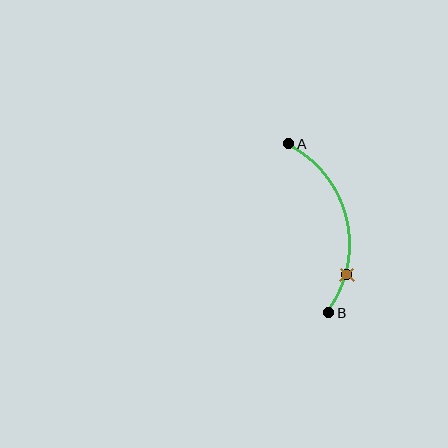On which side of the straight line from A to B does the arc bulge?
The arc bulges to the right of the straight line connecting A and B.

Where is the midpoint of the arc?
The arc midpoint is the point on the curve farthest from the straight line joining A and B. It sits to the right of that line.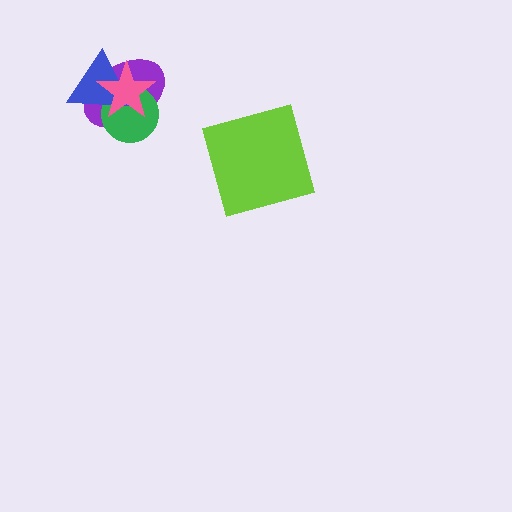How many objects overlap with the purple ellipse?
3 objects overlap with the purple ellipse.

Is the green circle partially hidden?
Yes, it is partially covered by another shape.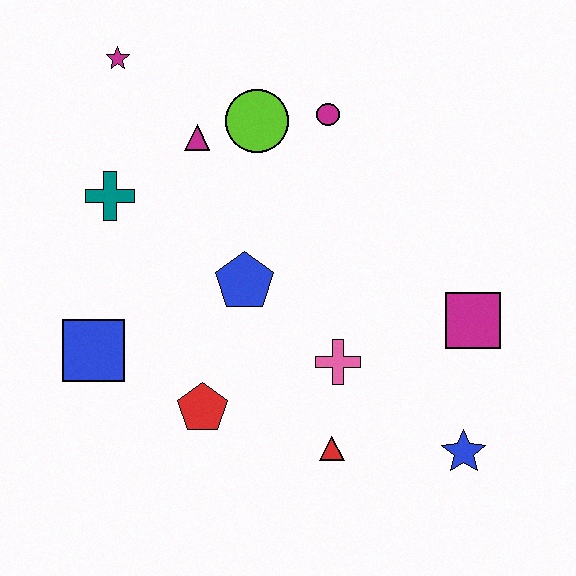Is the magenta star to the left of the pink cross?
Yes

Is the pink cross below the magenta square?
Yes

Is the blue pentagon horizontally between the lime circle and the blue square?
Yes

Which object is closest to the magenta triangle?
The lime circle is closest to the magenta triangle.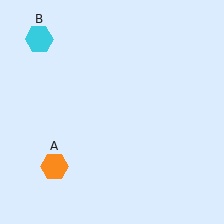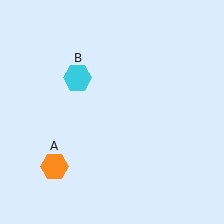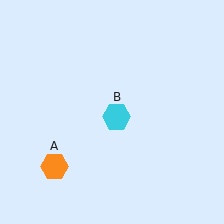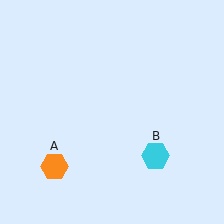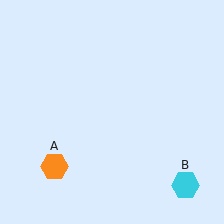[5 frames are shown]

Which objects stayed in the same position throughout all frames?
Orange hexagon (object A) remained stationary.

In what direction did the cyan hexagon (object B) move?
The cyan hexagon (object B) moved down and to the right.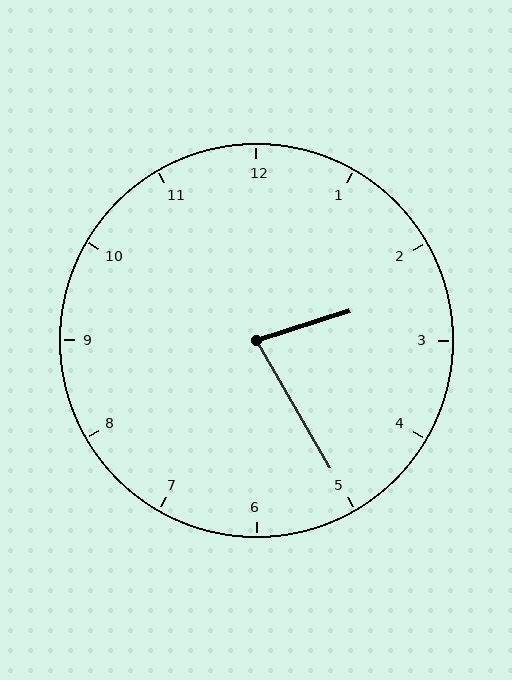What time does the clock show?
2:25.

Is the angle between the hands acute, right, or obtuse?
It is acute.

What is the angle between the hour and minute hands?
Approximately 78 degrees.